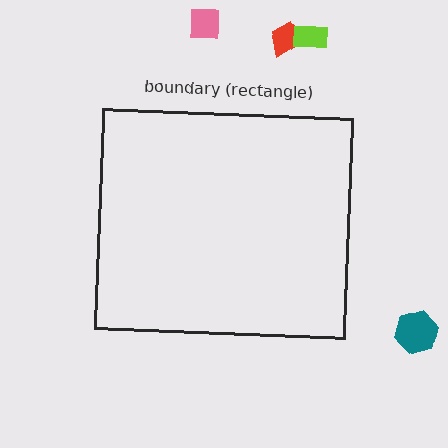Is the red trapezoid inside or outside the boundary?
Outside.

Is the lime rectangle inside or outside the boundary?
Outside.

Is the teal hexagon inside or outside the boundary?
Outside.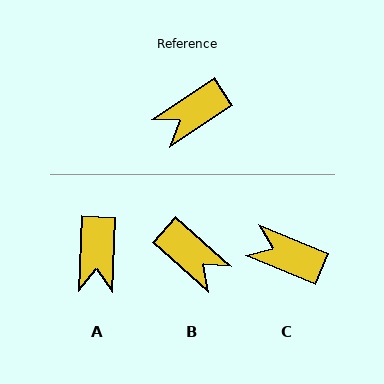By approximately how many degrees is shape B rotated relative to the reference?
Approximately 105 degrees counter-clockwise.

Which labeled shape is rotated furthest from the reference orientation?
B, about 105 degrees away.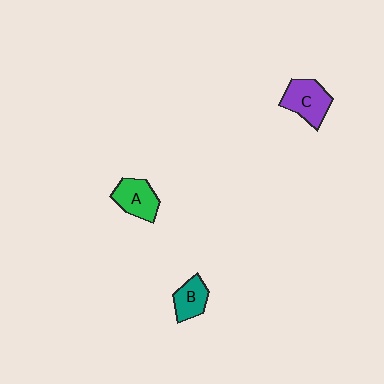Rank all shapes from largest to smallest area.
From largest to smallest: C (purple), A (green), B (teal).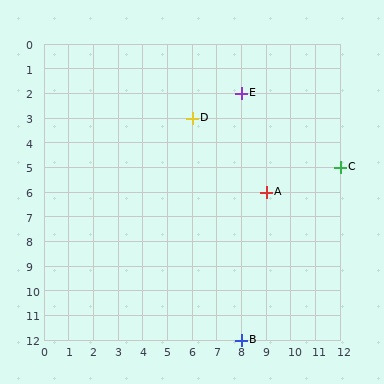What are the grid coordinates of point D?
Point D is at grid coordinates (6, 3).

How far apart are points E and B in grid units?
Points E and B are 10 rows apart.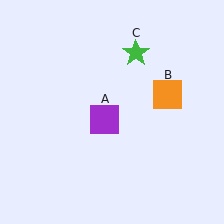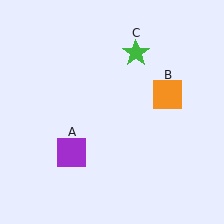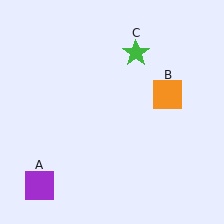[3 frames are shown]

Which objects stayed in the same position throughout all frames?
Orange square (object B) and green star (object C) remained stationary.